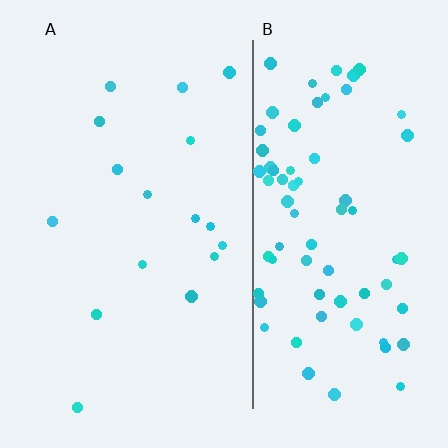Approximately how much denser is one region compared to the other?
Approximately 4.6× — region B over region A.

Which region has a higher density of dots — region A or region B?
B (the right).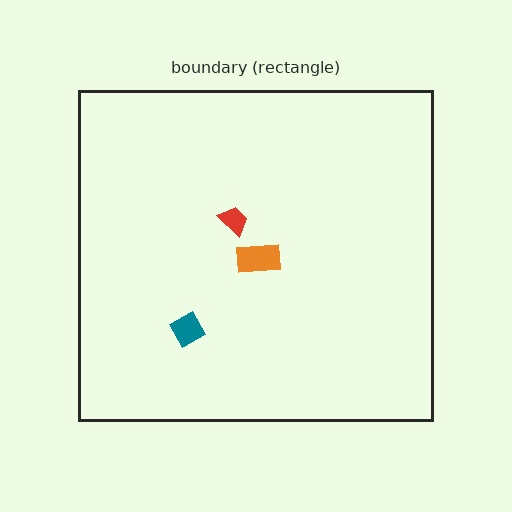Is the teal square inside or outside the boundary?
Inside.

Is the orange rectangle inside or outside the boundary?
Inside.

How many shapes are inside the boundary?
3 inside, 0 outside.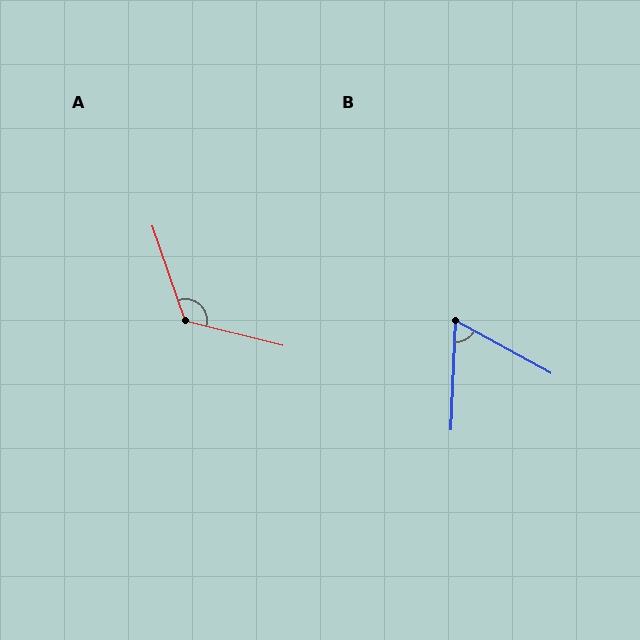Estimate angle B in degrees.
Approximately 63 degrees.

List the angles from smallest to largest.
B (63°), A (123°).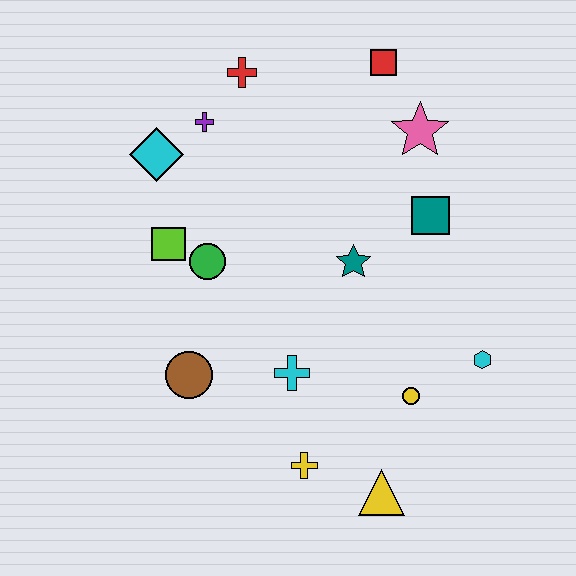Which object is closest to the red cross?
The purple cross is closest to the red cross.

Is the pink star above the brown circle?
Yes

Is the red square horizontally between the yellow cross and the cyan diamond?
No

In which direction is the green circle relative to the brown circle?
The green circle is above the brown circle.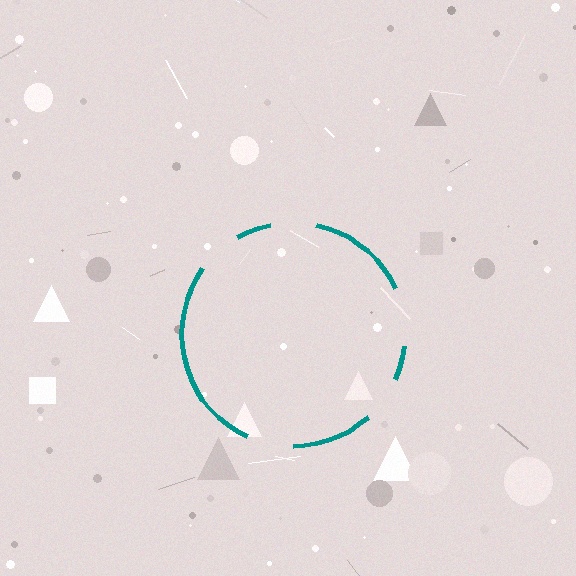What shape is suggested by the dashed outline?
The dashed outline suggests a circle.